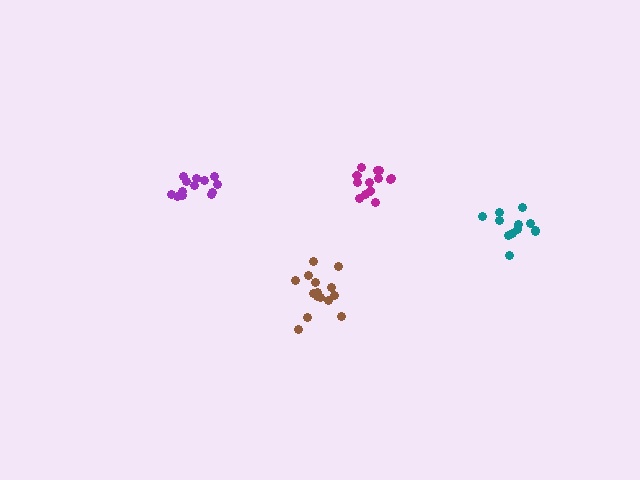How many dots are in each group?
Group 1: 13 dots, Group 2: 13 dots, Group 3: 15 dots, Group 4: 12 dots (53 total).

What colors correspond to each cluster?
The clusters are colored: purple, magenta, brown, teal.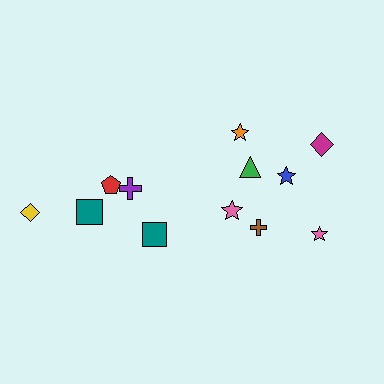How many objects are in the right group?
There are 7 objects.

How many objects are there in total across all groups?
There are 12 objects.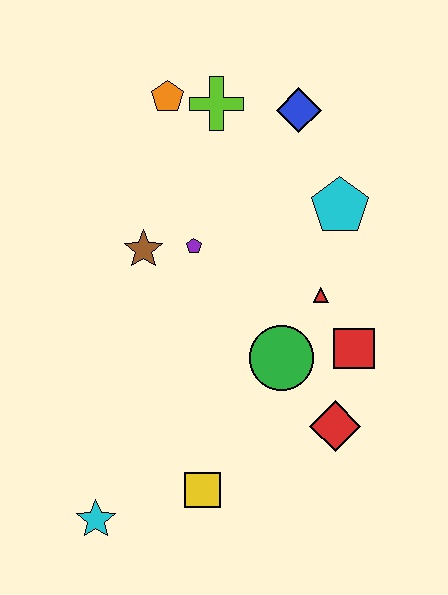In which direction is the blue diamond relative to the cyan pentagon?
The blue diamond is above the cyan pentagon.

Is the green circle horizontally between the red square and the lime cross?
Yes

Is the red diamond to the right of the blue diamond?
Yes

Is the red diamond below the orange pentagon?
Yes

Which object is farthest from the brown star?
The cyan star is farthest from the brown star.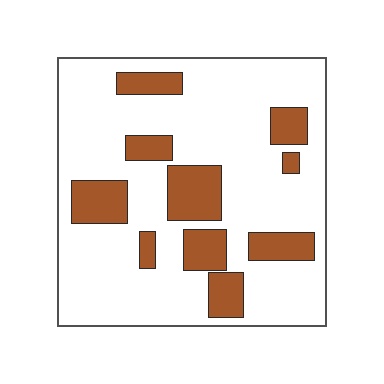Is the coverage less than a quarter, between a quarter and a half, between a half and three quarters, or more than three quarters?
Less than a quarter.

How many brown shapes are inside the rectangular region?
10.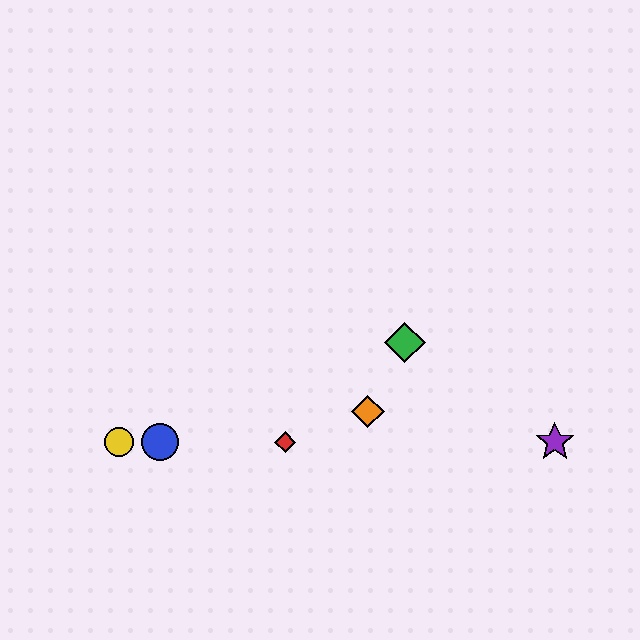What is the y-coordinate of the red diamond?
The red diamond is at y≈442.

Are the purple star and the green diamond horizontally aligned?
No, the purple star is at y≈442 and the green diamond is at y≈343.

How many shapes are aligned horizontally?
4 shapes (the red diamond, the blue circle, the yellow circle, the purple star) are aligned horizontally.